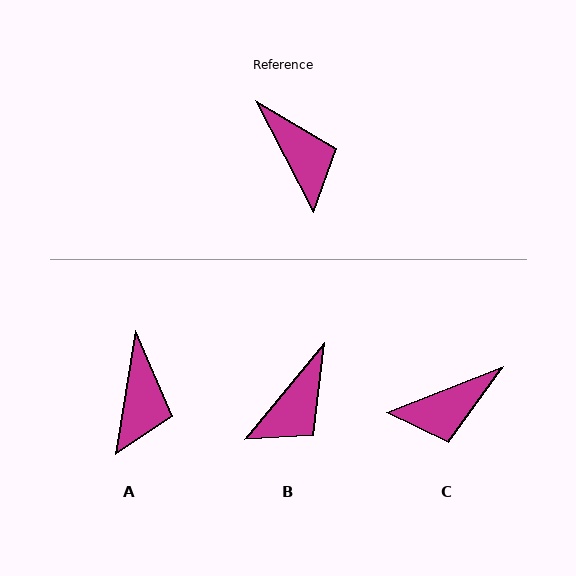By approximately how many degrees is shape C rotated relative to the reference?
Approximately 96 degrees clockwise.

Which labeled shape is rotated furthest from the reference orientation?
C, about 96 degrees away.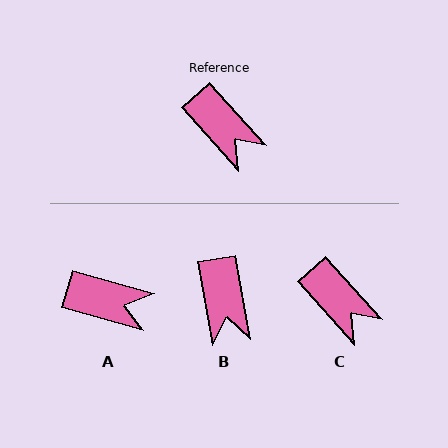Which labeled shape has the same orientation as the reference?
C.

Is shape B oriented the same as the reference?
No, it is off by about 33 degrees.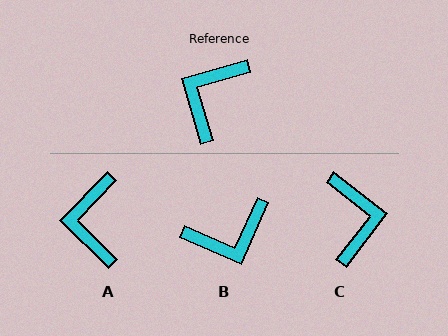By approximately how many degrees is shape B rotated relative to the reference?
Approximately 140 degrees counter-clockwise.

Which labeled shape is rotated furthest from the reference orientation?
C, about 144 degrees away.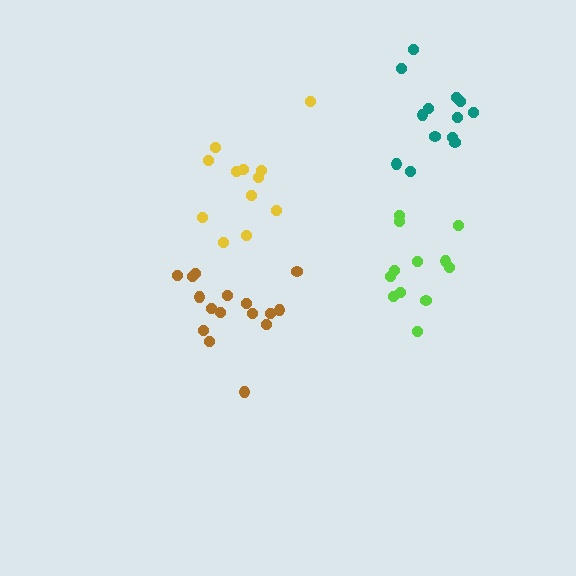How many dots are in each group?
Group 1: 13 dots, Group 2: 12 dots, Group 3: 16 dots, Group 4: 12 dots (53 total).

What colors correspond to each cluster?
The clusters are colored: teal, yellow, brown, lime.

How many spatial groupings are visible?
There are 4 spatial groupings.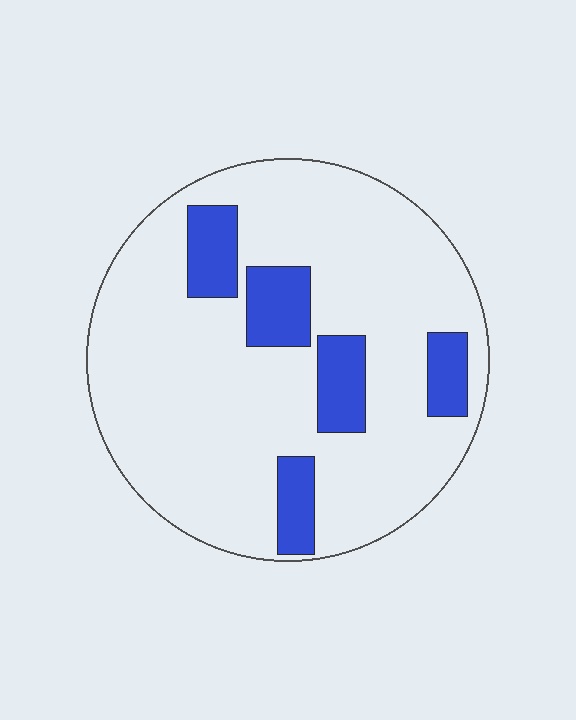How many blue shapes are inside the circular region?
5.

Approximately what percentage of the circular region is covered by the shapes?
Approximately 15%.